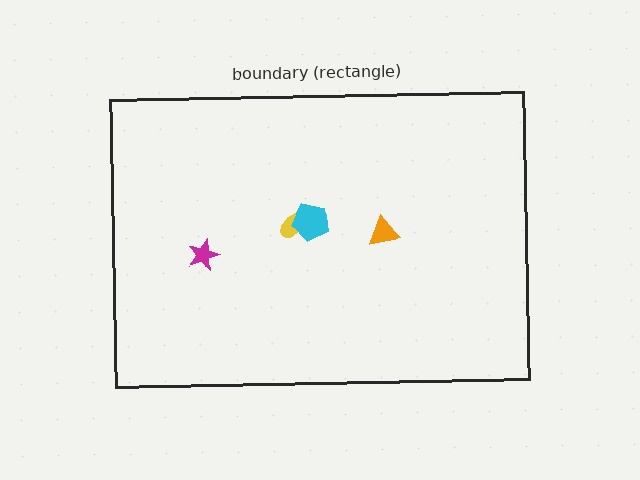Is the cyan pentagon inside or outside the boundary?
Inside.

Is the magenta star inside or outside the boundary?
Inside.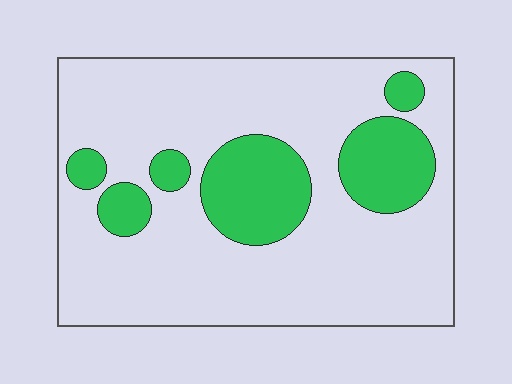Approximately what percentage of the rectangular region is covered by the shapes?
Approximately 20%.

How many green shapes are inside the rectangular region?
6.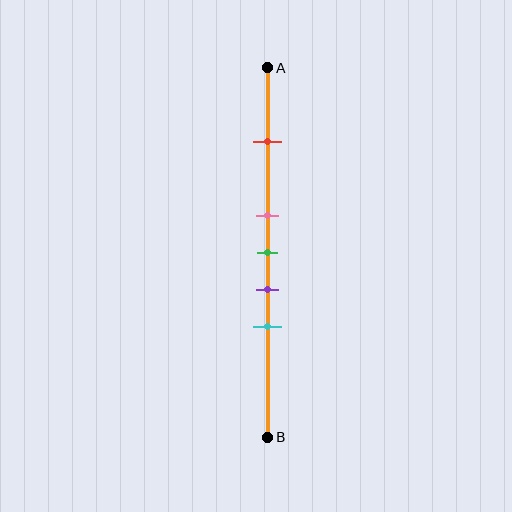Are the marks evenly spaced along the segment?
No, the marks are not evenly spaced.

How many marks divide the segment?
There are 5 marks dividing the segment.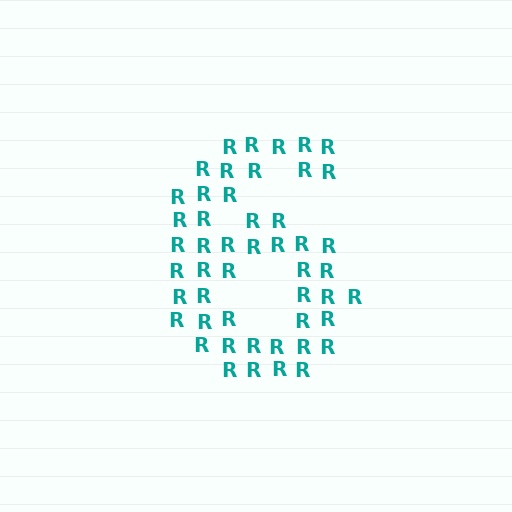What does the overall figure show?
The overall figure shows the digit 6.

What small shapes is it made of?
It is made of small letter R's.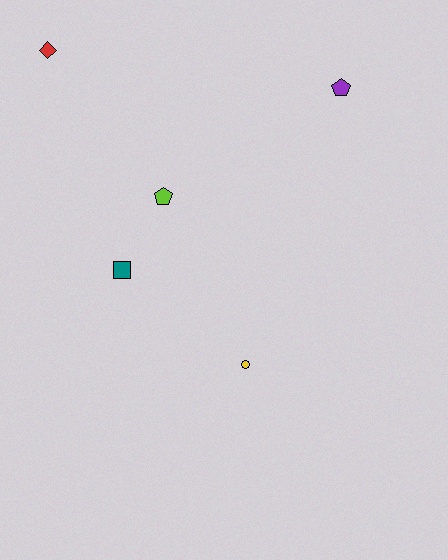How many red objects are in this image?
There is 1 red object.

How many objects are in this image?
There are 5 objects.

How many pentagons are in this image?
There are 2 pentagons.